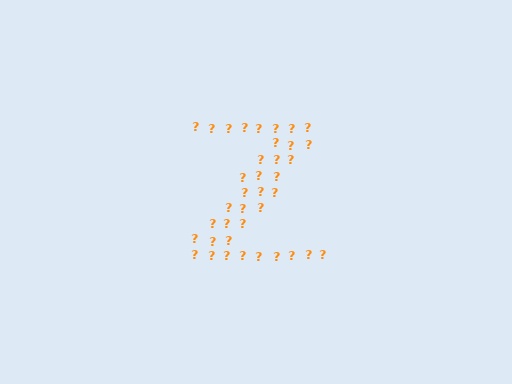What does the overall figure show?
The overall figure shows the letter Z.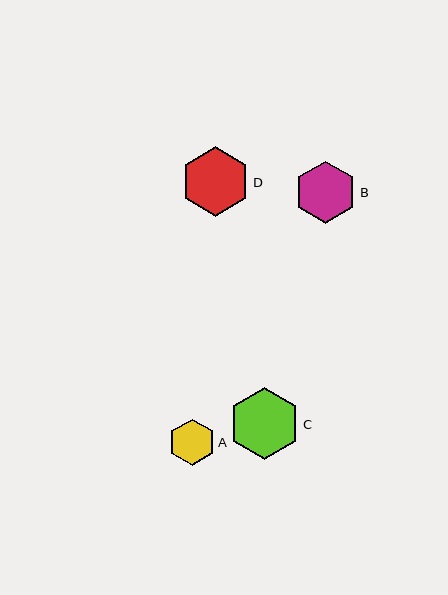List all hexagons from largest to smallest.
From largest to smallest: C, D, B, A.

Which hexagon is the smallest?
Hexagon A is the smallest with a size of approximately 46 pixels.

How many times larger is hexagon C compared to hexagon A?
Hexagon C is approximately 1.5 times the size of hexagon A.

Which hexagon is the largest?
Hexagon C is the largest with a size of approximately 72 pixels.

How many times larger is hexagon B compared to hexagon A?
Hexagon B is approximately 1.3 times the size of hexagon A.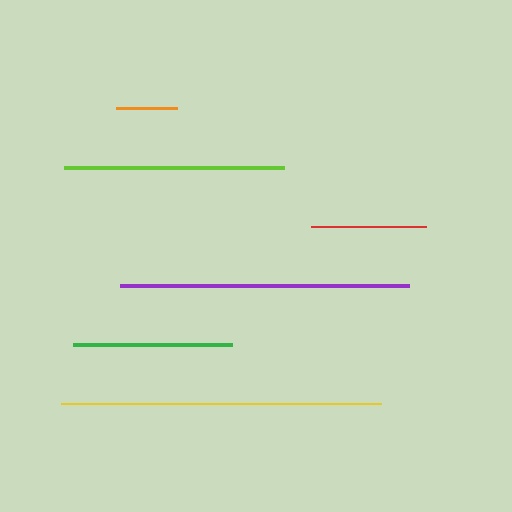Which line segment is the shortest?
The orange line is the shortest at approximately 61 pixels.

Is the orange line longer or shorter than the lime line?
The lime line is longer than the orange line.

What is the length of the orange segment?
The orange segment is approximately 61 pixels long.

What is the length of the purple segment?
The purple segment is approximately 289 pixels long.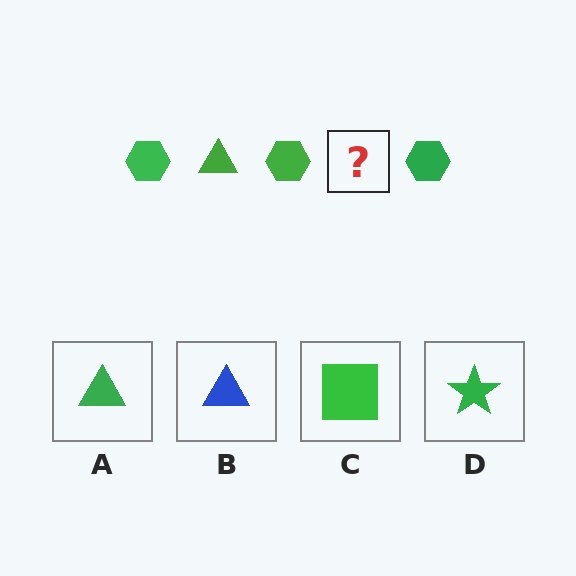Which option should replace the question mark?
Option A.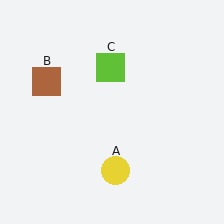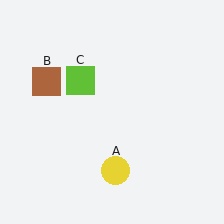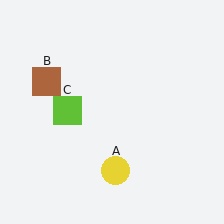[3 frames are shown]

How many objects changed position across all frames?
1 object changed position: lime square (object C).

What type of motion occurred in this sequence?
The lime square (object C) rotated counterclockwise around the center of the scene.